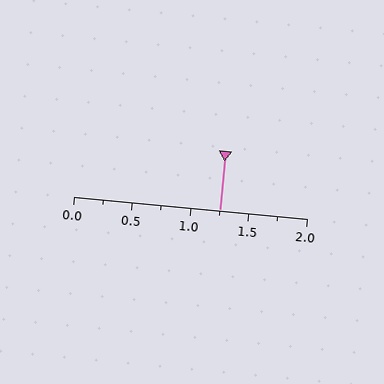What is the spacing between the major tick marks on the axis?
The major ticks are spaced 0.5 apart.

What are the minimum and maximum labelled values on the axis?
The axis runs from 0.0 to 2.0.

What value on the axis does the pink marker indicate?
The marker indicates approximately 1.25.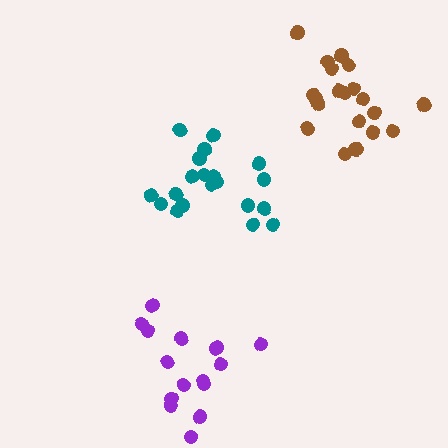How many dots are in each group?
Group 1: 21 dots, Group 2: 15 dots, Group 3: 20 dots (56 total).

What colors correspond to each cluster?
The clusters are colored: teal, purple, brown.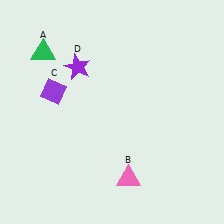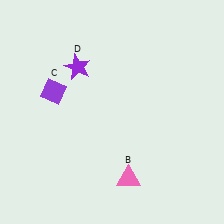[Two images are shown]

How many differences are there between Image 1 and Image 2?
There is 1 difference between the two images.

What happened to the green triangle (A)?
The green triangle (A) was removed in Image 2. It was in the top-left area of Image 1.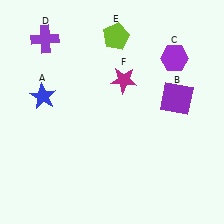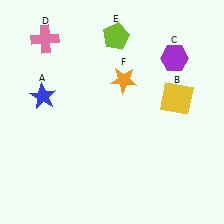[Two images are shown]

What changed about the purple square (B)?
In Image 1, B is purple. In Image 2, it changed to yellow.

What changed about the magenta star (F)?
In Image 1, F is magenta. In Image 2, it changed to orange.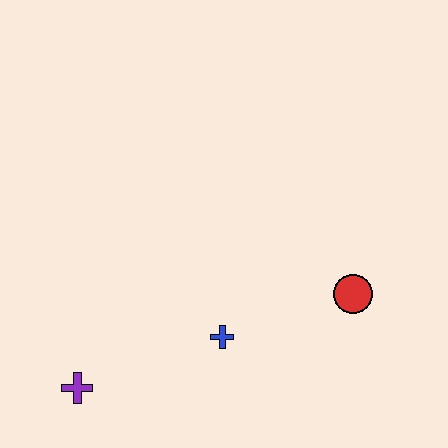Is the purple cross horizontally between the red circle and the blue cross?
No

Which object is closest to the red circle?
The blue cross is closest to the red circle.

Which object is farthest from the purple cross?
The red circle is farthest from the purple cross.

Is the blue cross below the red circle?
Yes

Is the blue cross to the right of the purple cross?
Yes